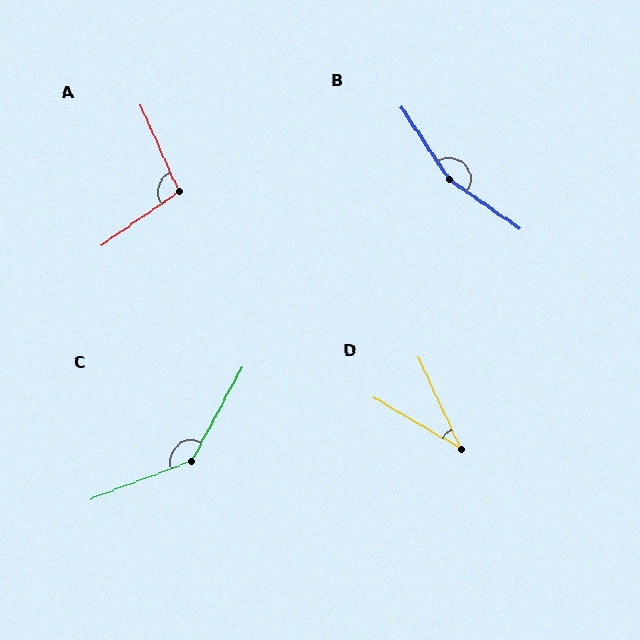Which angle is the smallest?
D, at approximately 35 degrees.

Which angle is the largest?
B, at approximately 158 degrees.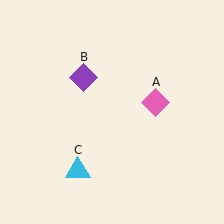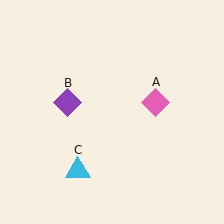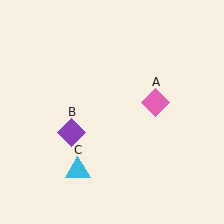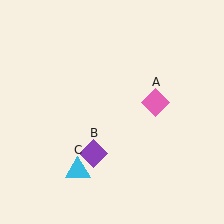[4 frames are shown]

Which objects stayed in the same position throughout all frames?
Pink diamond (object A) and cyan triangle (object C) remained stationary.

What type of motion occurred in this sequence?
The purple diamond (object B) rotated counterclockwise around the center of the scene.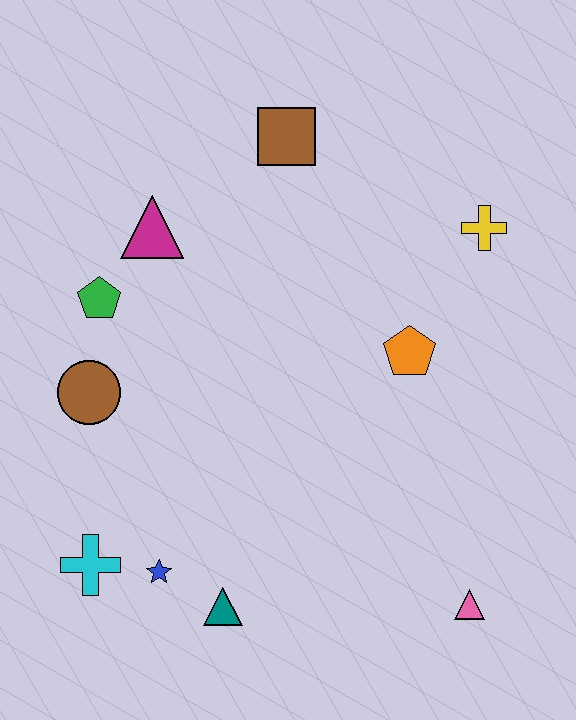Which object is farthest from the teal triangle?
The brown square is farthest from the teal triangle.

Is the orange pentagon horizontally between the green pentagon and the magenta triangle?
No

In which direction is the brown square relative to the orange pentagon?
The brown square is above the orange pentagon.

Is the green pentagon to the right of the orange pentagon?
No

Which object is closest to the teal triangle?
The blue star is closest to the teal triangle.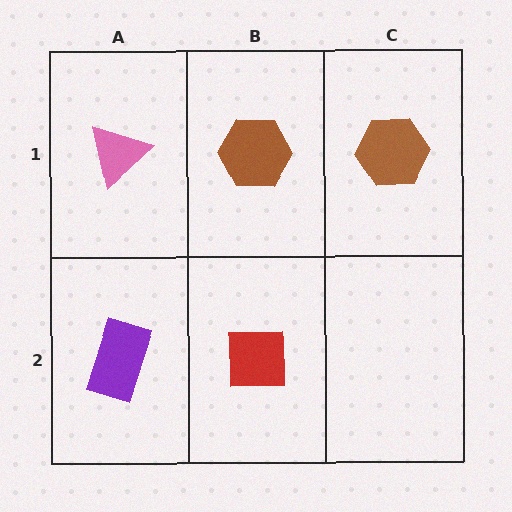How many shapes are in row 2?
2 shapes.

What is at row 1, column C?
A brown hexagon.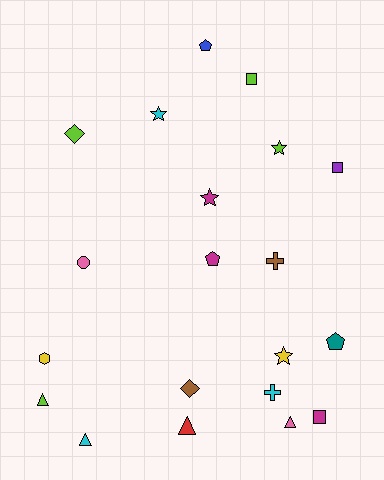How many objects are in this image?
There are 20 objects.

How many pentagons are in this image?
There are 3 pentagons.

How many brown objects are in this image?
There are 2 brown objects.